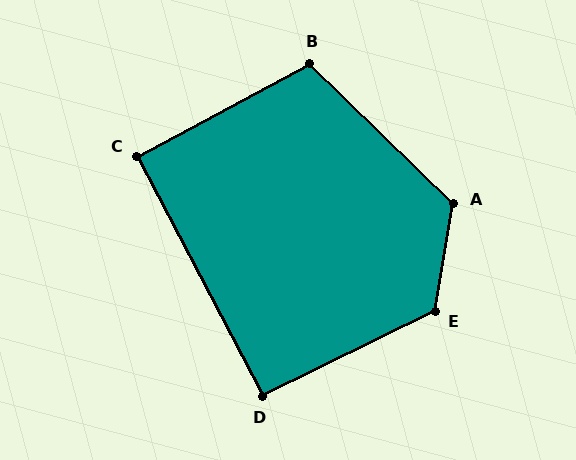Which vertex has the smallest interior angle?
C, at approximately 91 degrees.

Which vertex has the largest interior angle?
E, at approximately 126 degrees.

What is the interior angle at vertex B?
Approximately 107 degrees (obtuse).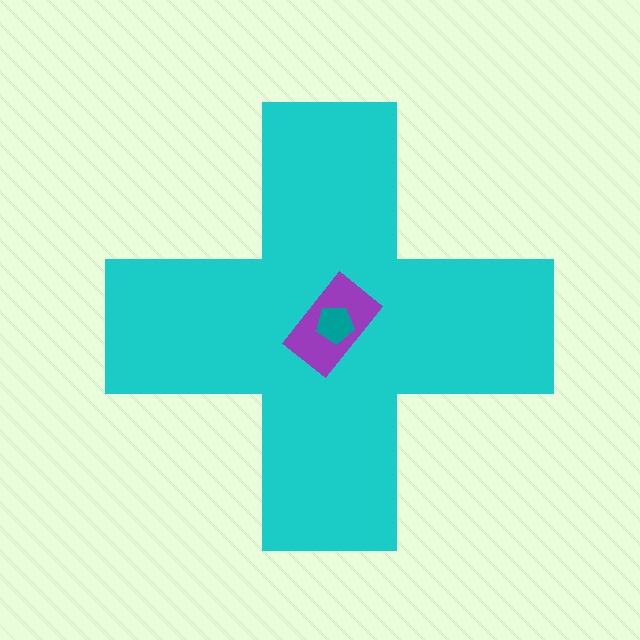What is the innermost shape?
The teal pentagon.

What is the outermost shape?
The cyan cross.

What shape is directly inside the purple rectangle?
The teal pentagon.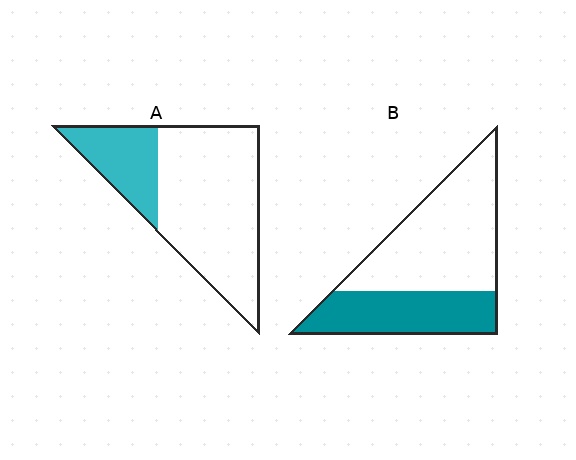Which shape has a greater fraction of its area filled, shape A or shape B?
Shape B.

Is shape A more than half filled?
No.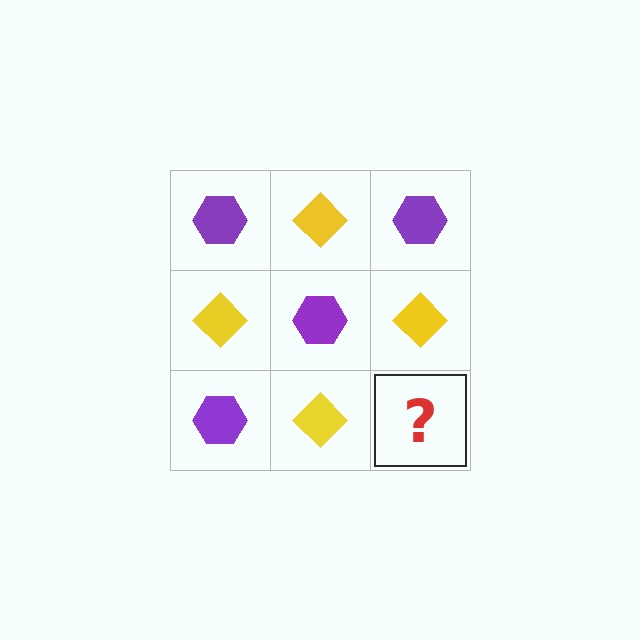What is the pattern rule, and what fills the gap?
The rule is that it alternates purple hexagon and yellow diamond in a checkerboard pattern. The gap should be filled with a purple hexagon.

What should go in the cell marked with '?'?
The missing cell should contain a purple hexagon.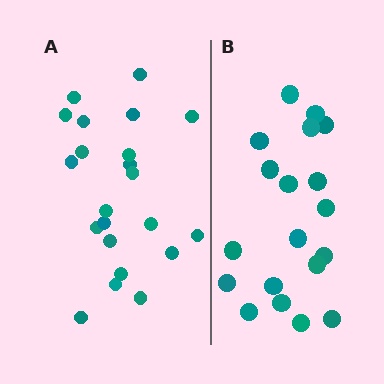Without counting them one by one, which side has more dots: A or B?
Region A (the left region) has more dots.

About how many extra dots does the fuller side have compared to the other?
Region A has just a few more — roughly 2 or 3 more dots than region B.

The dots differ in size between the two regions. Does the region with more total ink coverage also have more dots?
No. Region B has more total ink coverage because its dots are larger, but region A actually contains more individual dots. Total area can be misleading — the number of items is what matters here.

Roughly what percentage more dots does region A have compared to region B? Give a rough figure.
About 15% more.